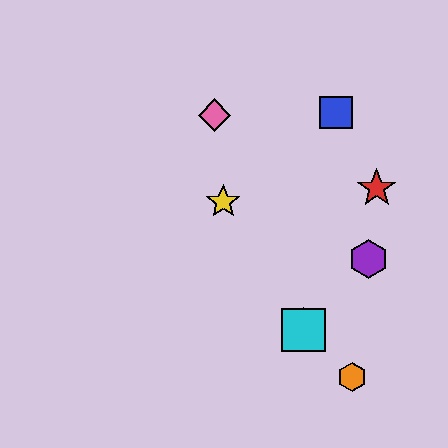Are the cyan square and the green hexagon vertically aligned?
Yes, both are at x≈303.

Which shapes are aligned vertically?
The green hexagon, the cyan square are aligned vertically.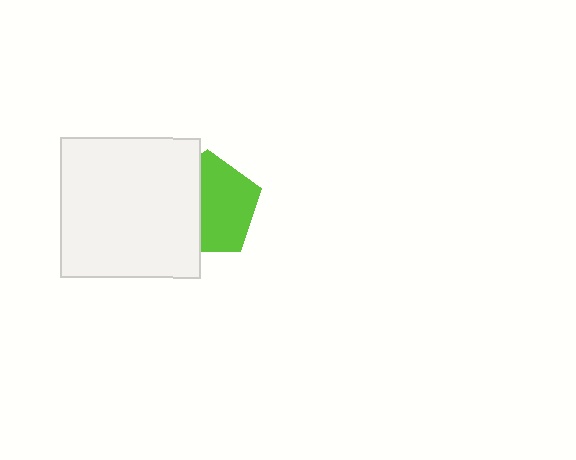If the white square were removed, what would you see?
You would see the complete lime pentagon.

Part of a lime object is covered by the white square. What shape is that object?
It is a pentagon.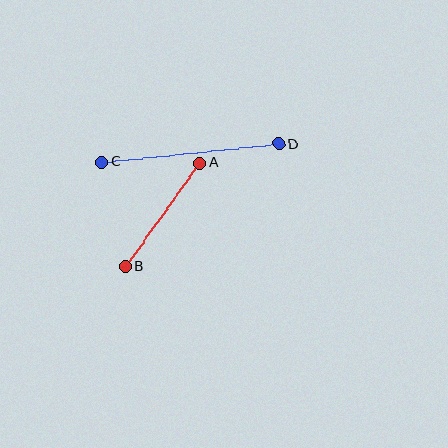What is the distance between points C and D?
The distance is approximately 178 pixels.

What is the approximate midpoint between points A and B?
The midpoint is at approximately (163, 215) pixels.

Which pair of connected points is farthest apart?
Points C and D are farthest apart.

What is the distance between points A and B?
The distance is approximately 127 pixels.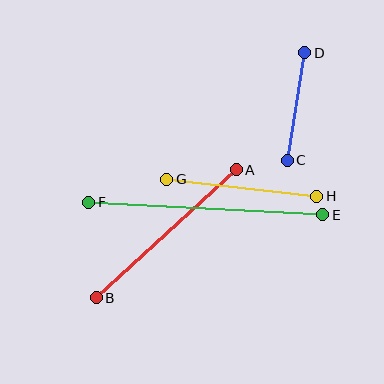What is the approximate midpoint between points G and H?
The midpoint is at approximately (242, 188) pixels.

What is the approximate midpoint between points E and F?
The midpoint is at approximately (206, 208) pixels.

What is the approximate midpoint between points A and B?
The midpoint is at approximately (166, 234) pixels.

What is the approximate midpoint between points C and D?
The midpoint is at approximately (296, 106) pixels.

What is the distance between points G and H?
The distance is approximately 151 pixels.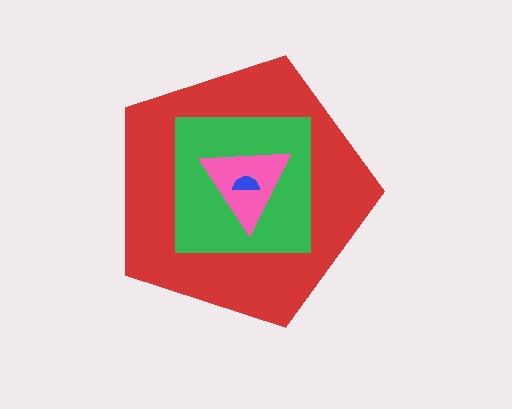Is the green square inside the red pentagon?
Yes.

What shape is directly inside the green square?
The pink triangle.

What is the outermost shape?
The red pentagon.